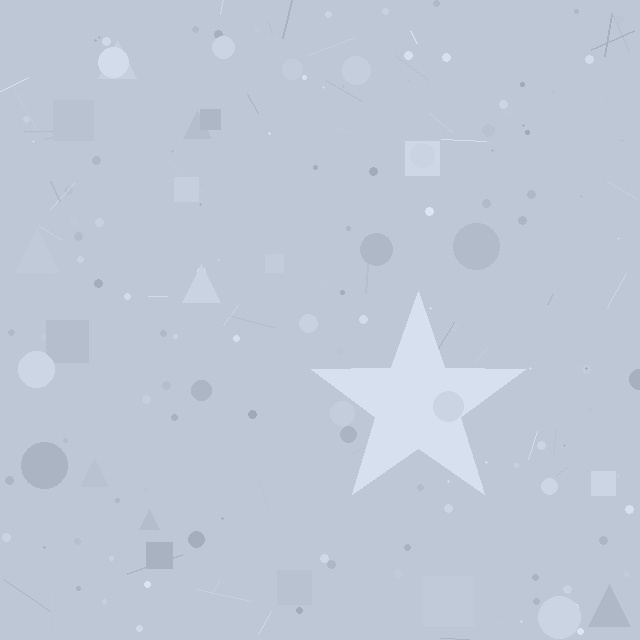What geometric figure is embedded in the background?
A star is embedded in the background.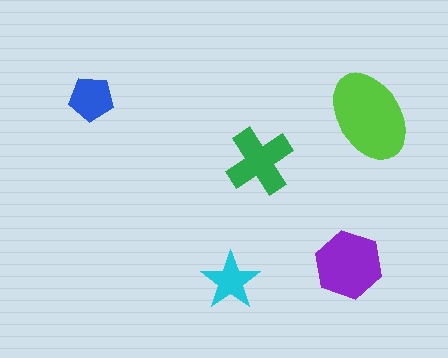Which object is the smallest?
The cyan star.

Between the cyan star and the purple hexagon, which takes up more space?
The purple hexagon.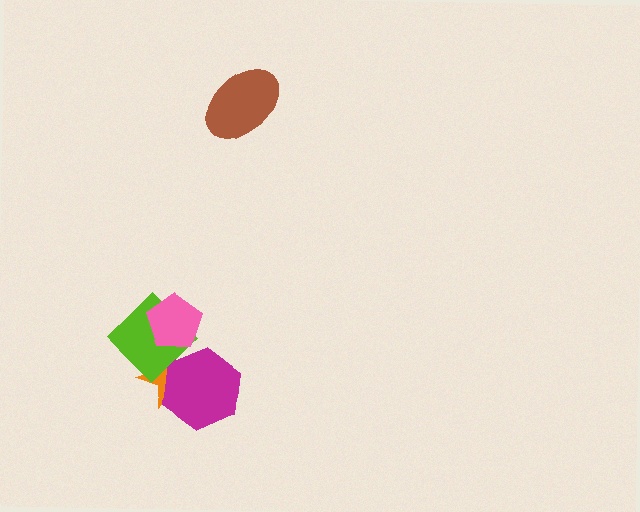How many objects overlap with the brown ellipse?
0 objects overlap with the brown ellipse.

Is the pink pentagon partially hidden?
No, no other shape covers it.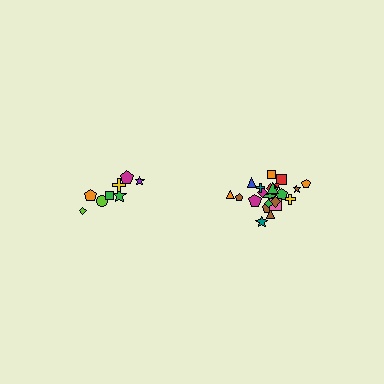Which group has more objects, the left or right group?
The right group.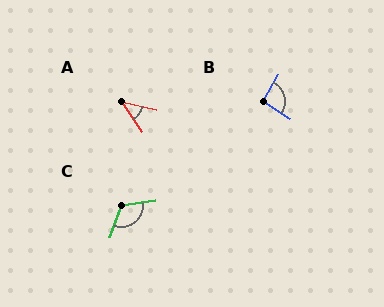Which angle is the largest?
C, at approximately 117 degrees.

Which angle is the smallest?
A, at approximately 43 degrees.